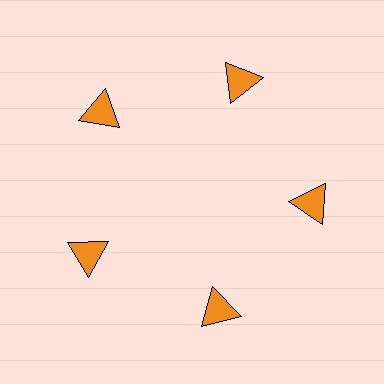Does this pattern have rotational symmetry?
Yes, this pattern has 5-fold rotational symmetry. It looks the same after rotating 72 degrees around the center.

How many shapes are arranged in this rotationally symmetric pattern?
There are 5 shapes, arranged in 5 groups of 1.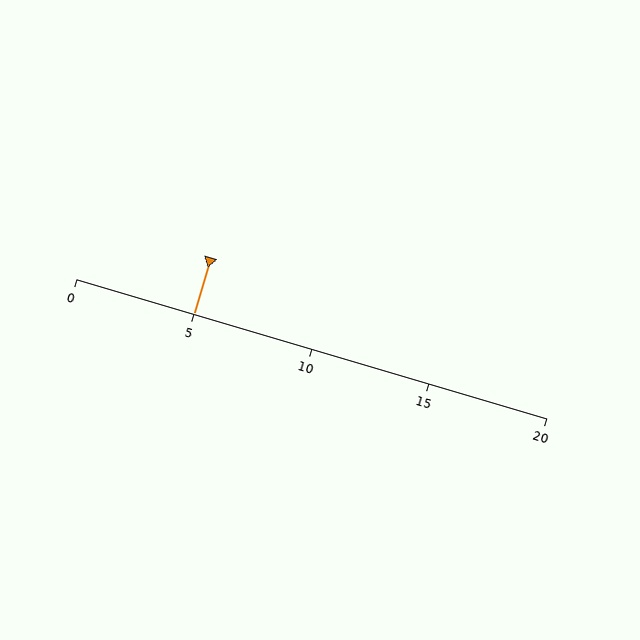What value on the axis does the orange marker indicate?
The marker indicates approximately 5.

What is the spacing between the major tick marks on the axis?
The major ticks are spaced 5 apart.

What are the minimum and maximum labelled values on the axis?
The axis runs from 0 to 20.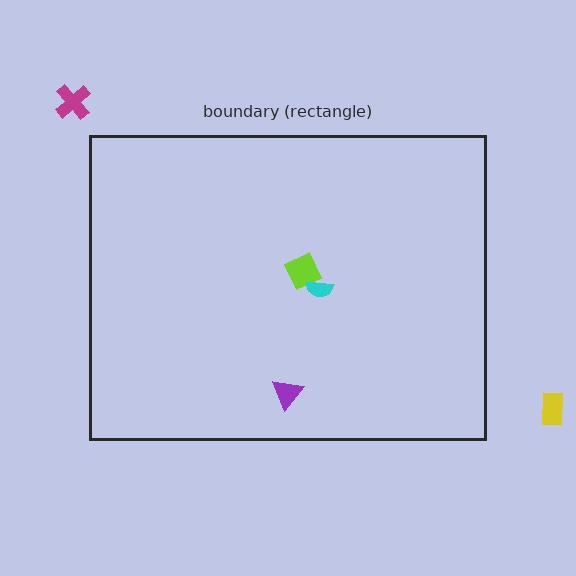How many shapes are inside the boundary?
3 inside, 2 outside.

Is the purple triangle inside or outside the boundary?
Inside.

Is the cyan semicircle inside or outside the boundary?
Inside.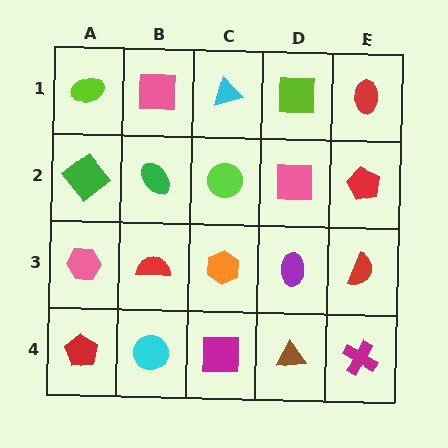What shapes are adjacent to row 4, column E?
A red semicircle (row 3, column E), a brown triangle (row 4, column D).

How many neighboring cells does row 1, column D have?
3.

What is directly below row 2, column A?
A pink hexagon.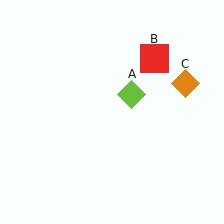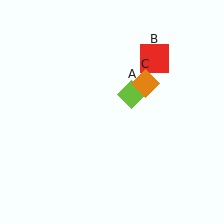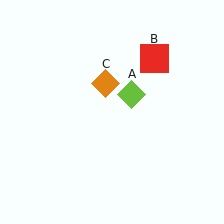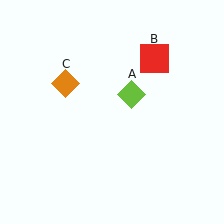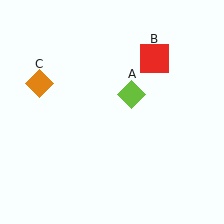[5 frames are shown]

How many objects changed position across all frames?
1 object changed position: orange diamond (object C).